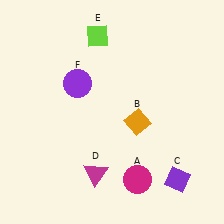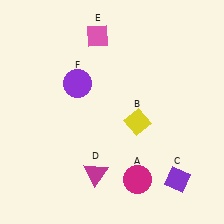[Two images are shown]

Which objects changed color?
B changed from orange to yellow. E changed from lime to pink.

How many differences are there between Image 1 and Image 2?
There are 2 differences between the two images.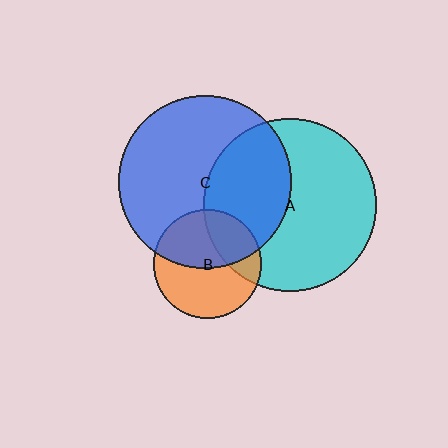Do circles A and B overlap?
Yes.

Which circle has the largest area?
Circle A (cyan).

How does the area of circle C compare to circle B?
Approximately 2.5 times.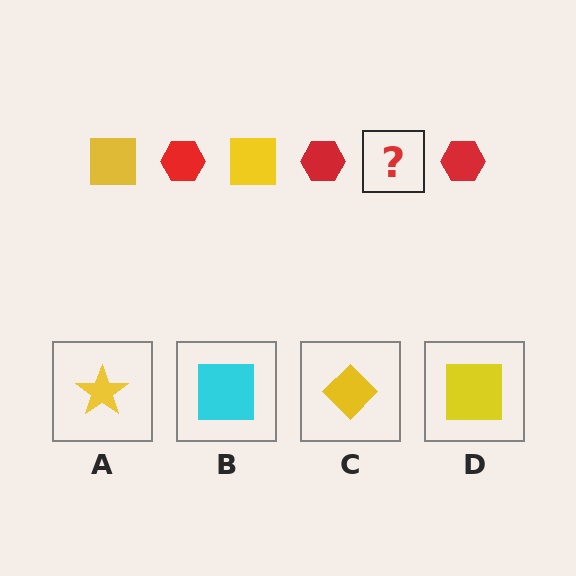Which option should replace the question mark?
Option D.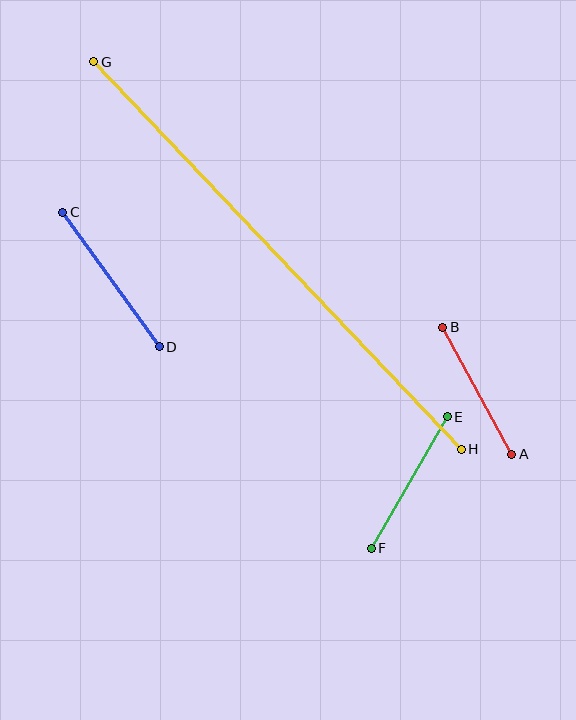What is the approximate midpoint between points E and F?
The midpoint is at approximately (409, 482) pixels.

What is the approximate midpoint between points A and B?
The midpoint is at approximately (477, 391) pixels.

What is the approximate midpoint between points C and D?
The midpoint is at approximately (111, 280) pixels.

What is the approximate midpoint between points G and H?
The midpoint is at approximately (278, 256) pixels.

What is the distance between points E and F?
The distance is approximately 152 pixels.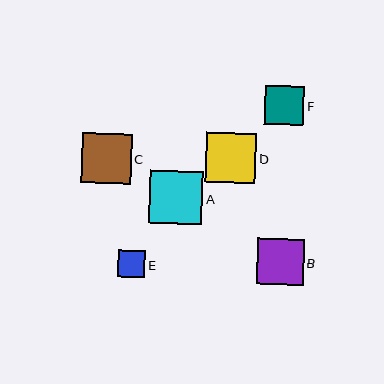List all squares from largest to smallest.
From largest to smallest: A, D, C, B, F, E.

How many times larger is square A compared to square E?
Square A is approximately 1.9 times the size of square E.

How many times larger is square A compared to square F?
Square A is approximately 1.3 times the size of square F.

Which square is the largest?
Square A is the largest with a size of approximately 53 pixels.